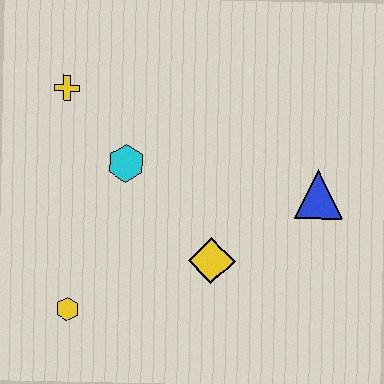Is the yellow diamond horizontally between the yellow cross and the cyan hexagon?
No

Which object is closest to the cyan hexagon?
The yellow cross is closest to the cyan hexagon.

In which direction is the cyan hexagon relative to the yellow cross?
The cyan hexagon is below the yellow cross.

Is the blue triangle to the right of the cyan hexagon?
Yes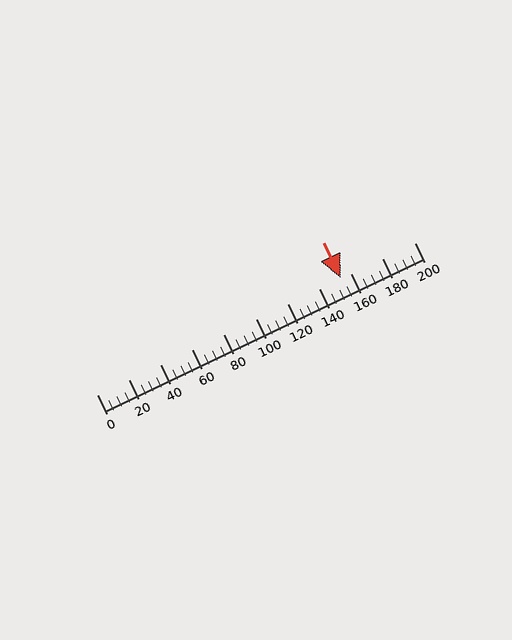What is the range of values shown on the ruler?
The ruler shows values from 0 to 200.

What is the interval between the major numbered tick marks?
The major tick marks are spaced 20 units apart.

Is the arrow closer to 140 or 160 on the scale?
The arrow is closer to 160.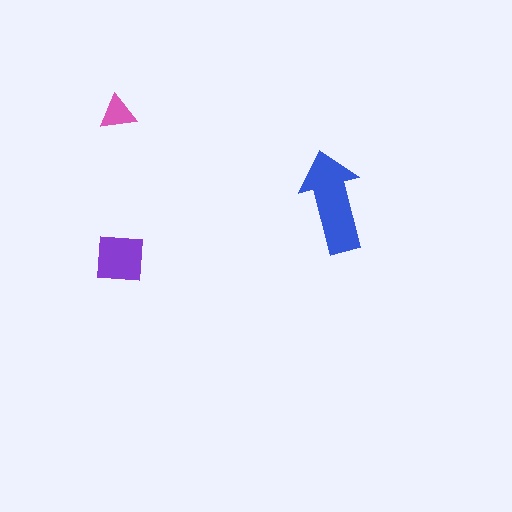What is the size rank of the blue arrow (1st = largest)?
1st.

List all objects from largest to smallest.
The blue arrow, the purple square, the pink triangle.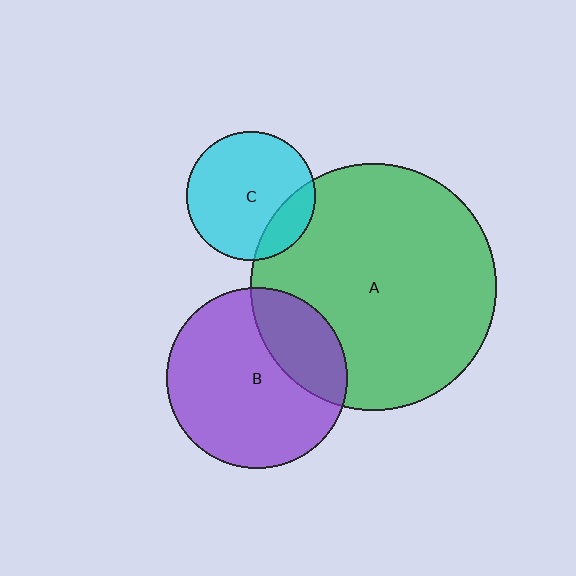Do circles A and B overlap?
Yes.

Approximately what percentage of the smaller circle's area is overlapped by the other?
Approximately 25%.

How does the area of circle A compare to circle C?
Approximately 3.7 times.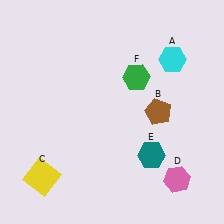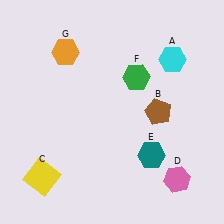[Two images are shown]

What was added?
An orange hexagon (G) was added in Image 2.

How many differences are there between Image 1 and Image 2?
There is 1 difference between the two images.